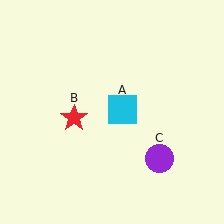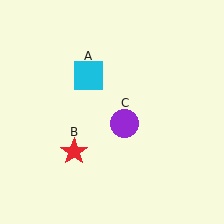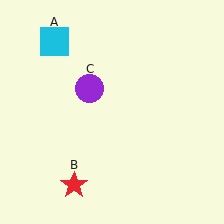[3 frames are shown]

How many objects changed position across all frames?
3 objects changed position: cyan square (object A), red star (object B), purple circle (object C).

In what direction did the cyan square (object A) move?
The cyan square (object A) moved up and to the left.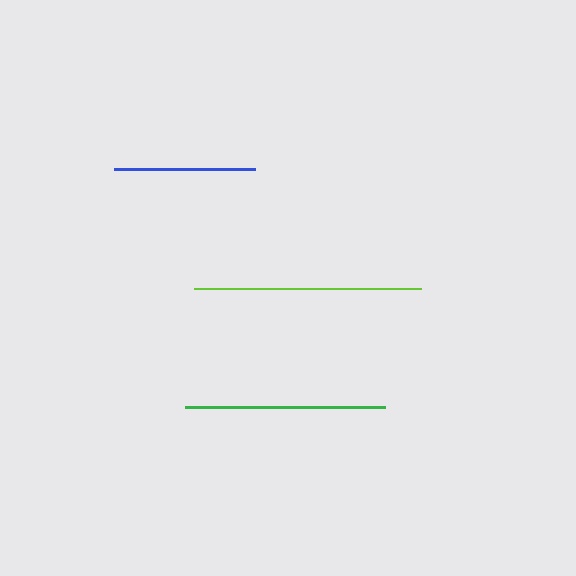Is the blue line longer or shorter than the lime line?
The lime line is longer than the blue line.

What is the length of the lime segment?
The lime segment is approximately 227 pixels long.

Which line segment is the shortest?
The blue line is the shortest at approximately 141 pixels.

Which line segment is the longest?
The lime line is the longest at approximately 227 pixels.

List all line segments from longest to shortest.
From longest to shortest: lime, green, blue.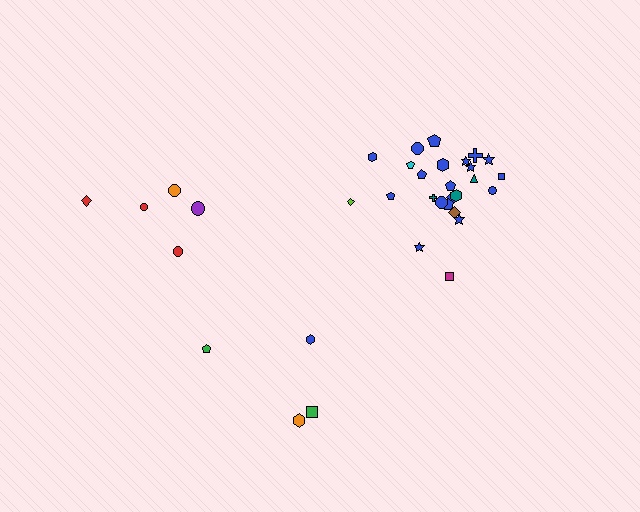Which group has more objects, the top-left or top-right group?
The top-right group.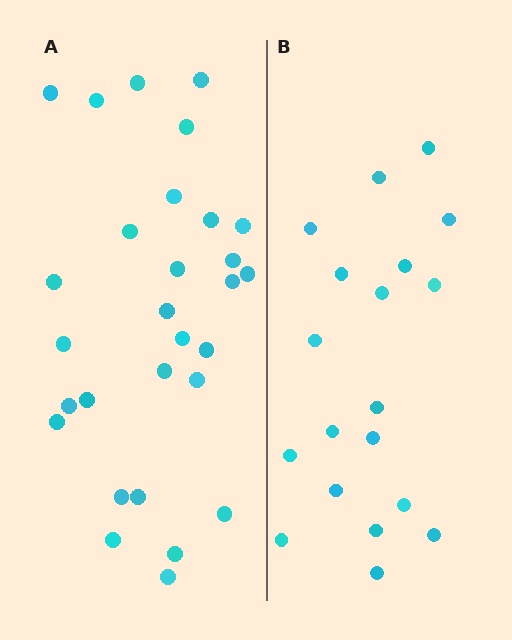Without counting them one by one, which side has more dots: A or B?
Region A (the left region) has more dots.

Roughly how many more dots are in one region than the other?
Region A has roughly 10 or so more dots than region B.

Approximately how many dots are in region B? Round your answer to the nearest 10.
About 20 dots. (The exact count is 19, which rounds to 20.)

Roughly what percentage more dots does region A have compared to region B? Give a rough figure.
About 55% more.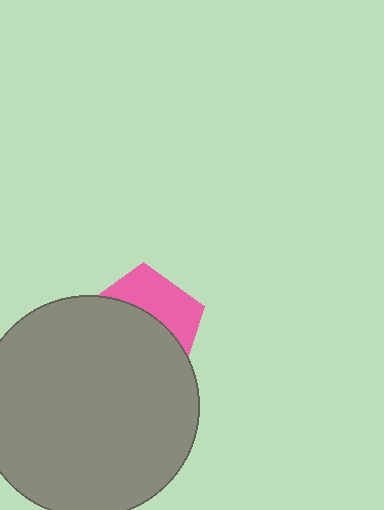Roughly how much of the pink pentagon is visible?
A small part of it is visible (roughly 38%).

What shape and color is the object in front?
The object in front is a gray circle.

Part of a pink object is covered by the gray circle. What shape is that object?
It is a pentagon.